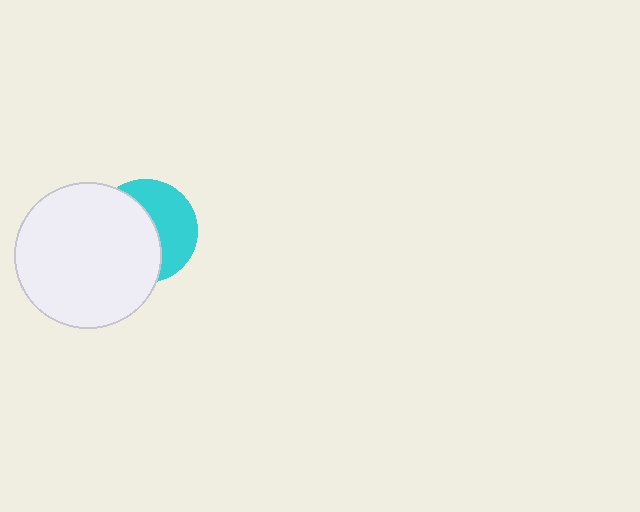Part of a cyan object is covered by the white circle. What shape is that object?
It is a circle.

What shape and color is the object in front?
The object in front is a white circle.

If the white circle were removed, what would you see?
You would see the complete cyan circle.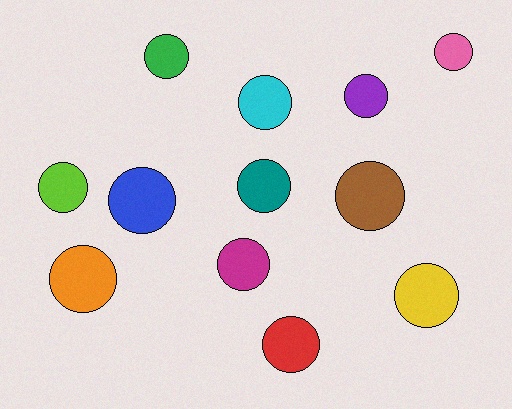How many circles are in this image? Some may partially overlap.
There are 12 circles.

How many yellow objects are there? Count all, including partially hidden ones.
There is 1 yellow object.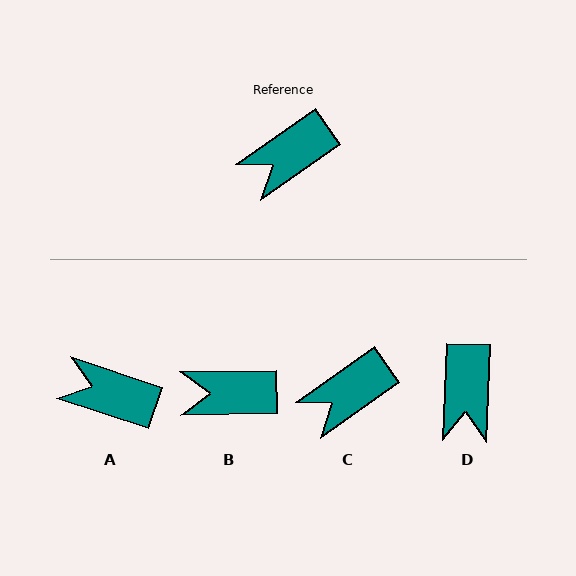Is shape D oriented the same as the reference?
No, it is off by about 53 degrees.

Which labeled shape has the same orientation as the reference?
C.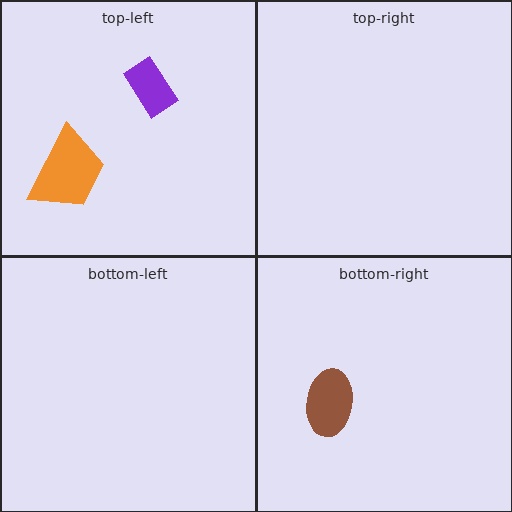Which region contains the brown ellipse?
The bottom-right region.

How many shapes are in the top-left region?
2.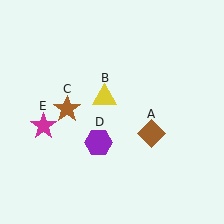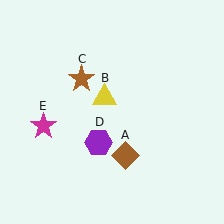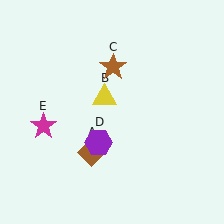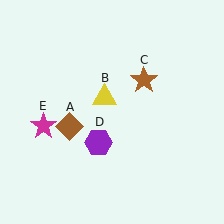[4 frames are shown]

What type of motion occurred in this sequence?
The brown diamond (object A), brown star (object C) rotated clockwise around the center of the scene.